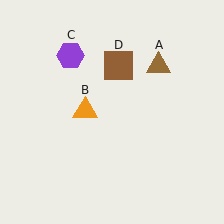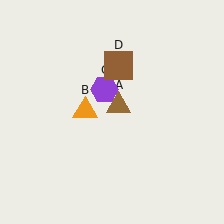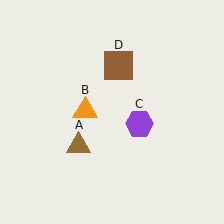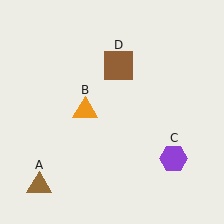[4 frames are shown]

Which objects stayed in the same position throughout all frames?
Orange triangle (object B) and brown square (object D) remained stationary.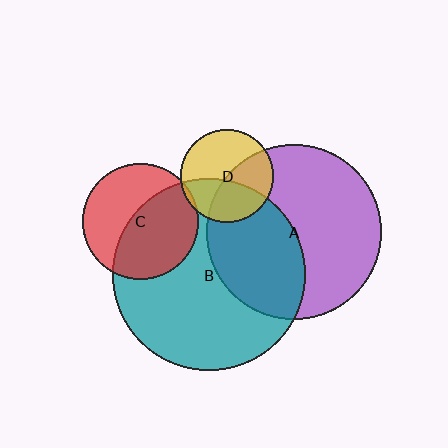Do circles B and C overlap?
Yes.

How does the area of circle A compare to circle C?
Approximately 2.3 times.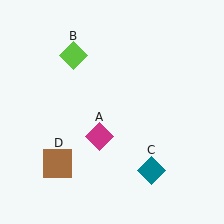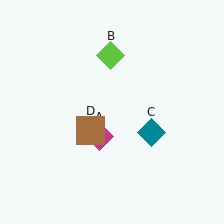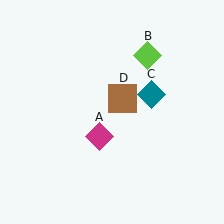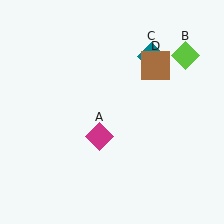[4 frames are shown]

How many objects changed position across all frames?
3 objects changed position: lime diamond (object B), teal diamond (object C), brown square (object D).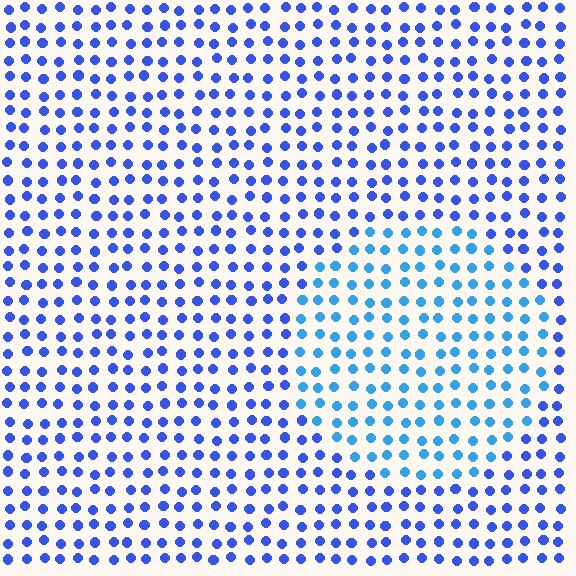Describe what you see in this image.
The image is filled with small blue elements in a uniform arrangement. A circle-shaped region is visible where the elements are tinted to a slightly different hue, forming a subtle color boundary.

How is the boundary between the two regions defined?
The boundary is defined purely by a slight shift in hue (about 27 degrees). Spacing, size, and orientation are identical on both sides.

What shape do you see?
I see a circle.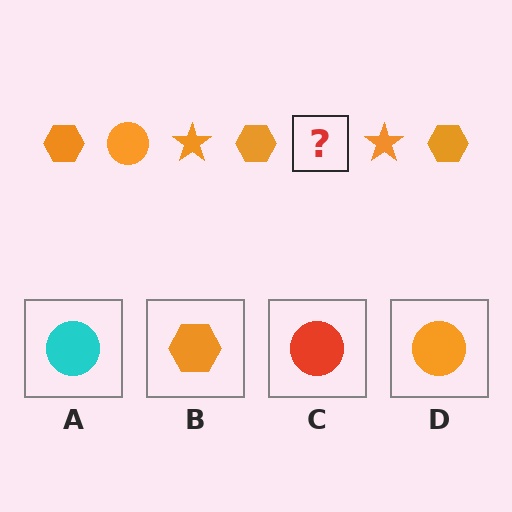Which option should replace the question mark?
Option D.